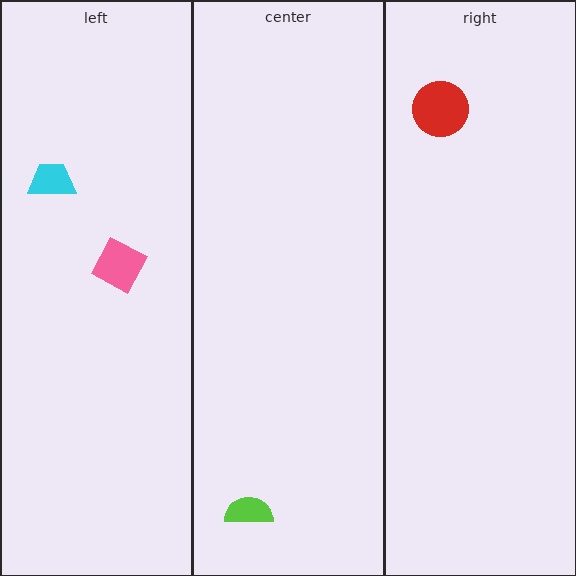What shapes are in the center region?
The lime semicircle.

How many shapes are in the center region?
1.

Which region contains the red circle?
The right region.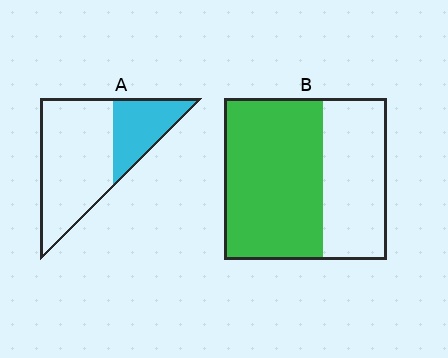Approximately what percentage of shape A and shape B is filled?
A is approximately 30% and B is approximately 60%.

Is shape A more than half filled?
No.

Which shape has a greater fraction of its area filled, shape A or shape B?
Shape B.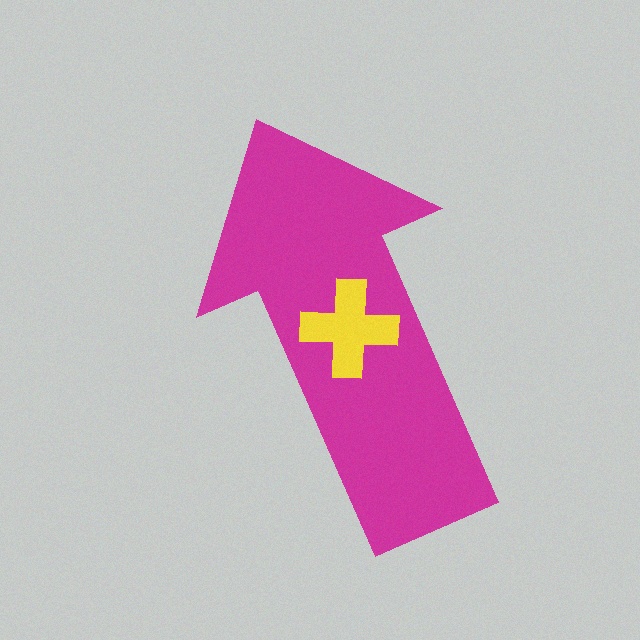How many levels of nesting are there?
2.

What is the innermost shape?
The yellow cross.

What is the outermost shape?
The magenta arrow.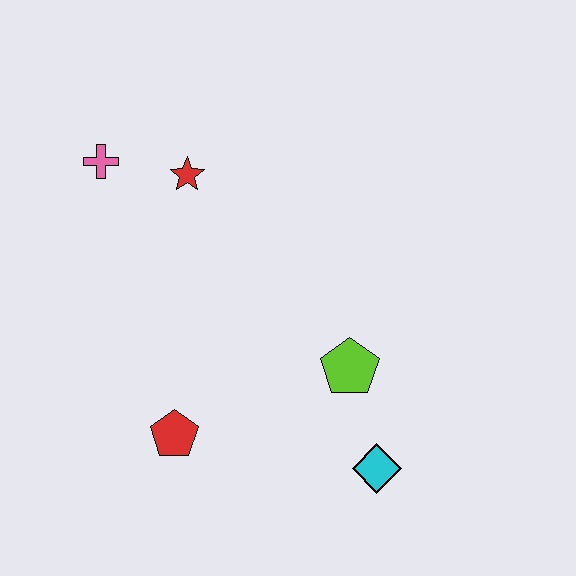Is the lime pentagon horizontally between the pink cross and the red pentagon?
No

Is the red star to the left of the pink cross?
No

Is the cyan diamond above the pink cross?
No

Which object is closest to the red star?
The pink cross is closest to the red star.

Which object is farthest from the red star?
The cyan diamond is farthest from the red star.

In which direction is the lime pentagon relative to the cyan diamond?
The lime pentagon is above the cyan diamond.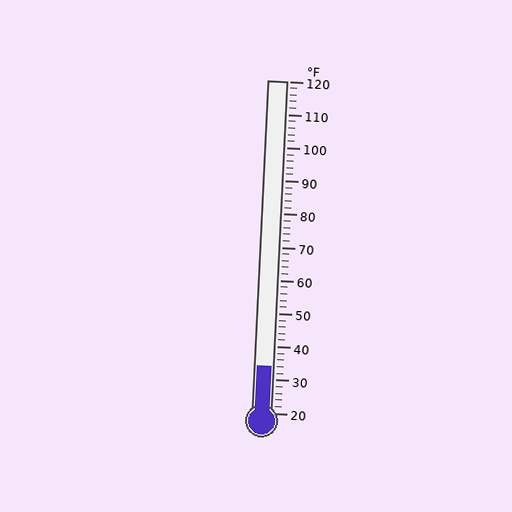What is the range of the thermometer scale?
The thermometer scale ranges from 20°F to 120°F.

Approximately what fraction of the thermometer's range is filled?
The thermometer is filled to approximately 15% of its range.